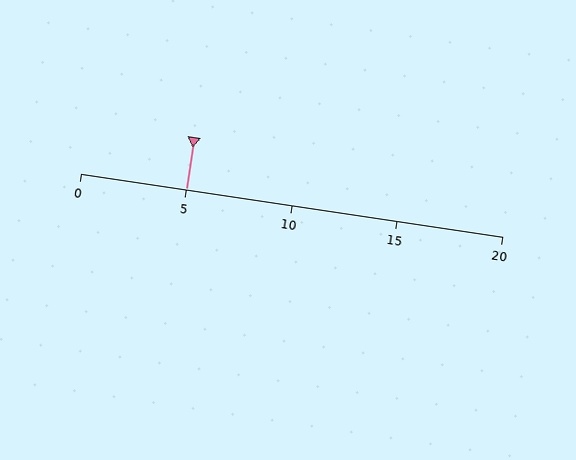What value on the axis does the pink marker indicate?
The marker indicates approximately 5.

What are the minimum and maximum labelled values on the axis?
The axis runs from 0 to 20.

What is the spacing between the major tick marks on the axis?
The major ticks are spaced 5 apart.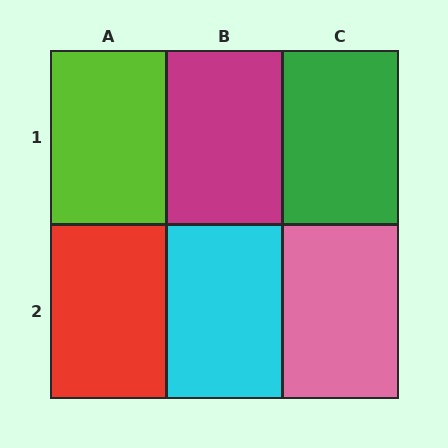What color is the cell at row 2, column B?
Cyan.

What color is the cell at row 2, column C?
Pink.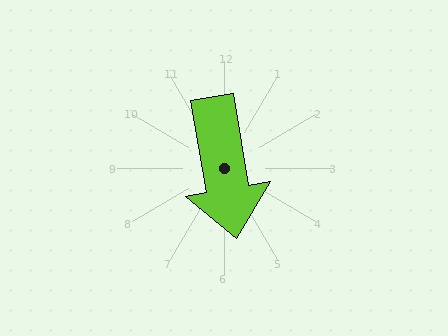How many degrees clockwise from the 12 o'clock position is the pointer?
Approximately 170 degrees.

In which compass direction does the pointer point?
South.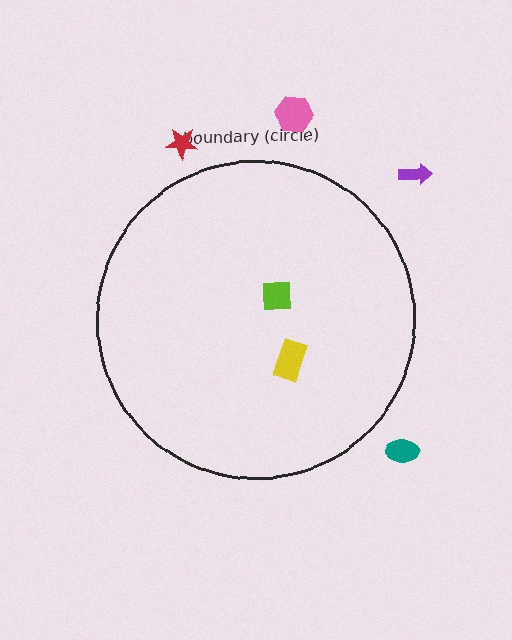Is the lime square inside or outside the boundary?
Inside.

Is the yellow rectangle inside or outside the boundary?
Inside.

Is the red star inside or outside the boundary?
Outside.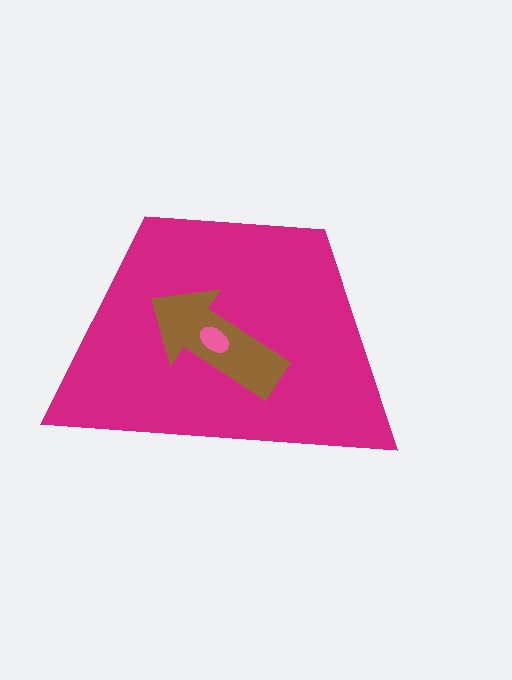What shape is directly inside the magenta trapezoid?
The brown arrow.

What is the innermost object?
The pink ellipse.